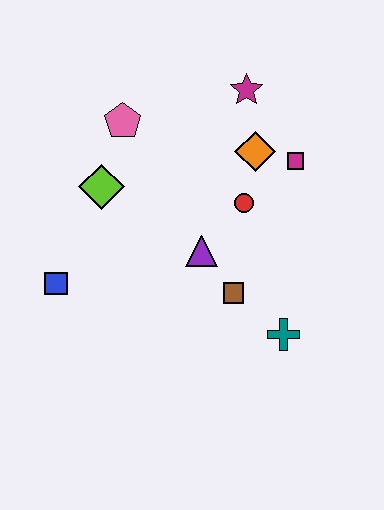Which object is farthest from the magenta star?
The blue square is farthest from the magenta star.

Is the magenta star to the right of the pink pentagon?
Yes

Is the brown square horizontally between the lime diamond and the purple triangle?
No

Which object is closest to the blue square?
The lime diamond is closest to the blue square.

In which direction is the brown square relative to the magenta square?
The brown square is below the magenta square.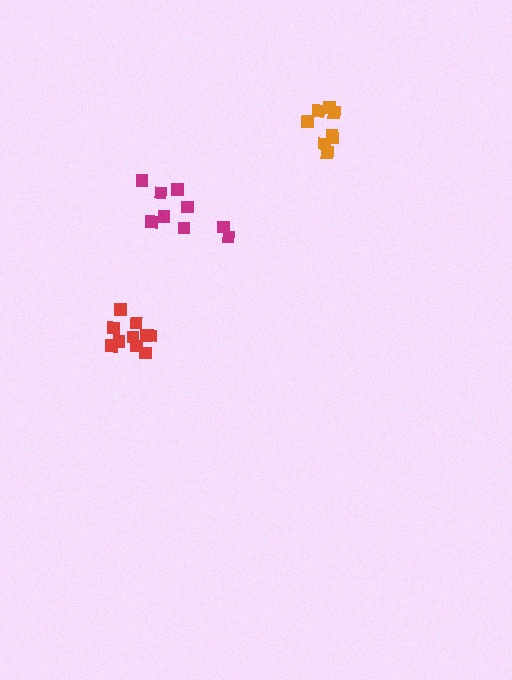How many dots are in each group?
Group 1: 10 dots, Group 2: 9 dots, Group 3: 8 dots (27 total).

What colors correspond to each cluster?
The clusters are colored: red, magenta, orange.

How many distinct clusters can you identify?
There are 3 distinct clusters.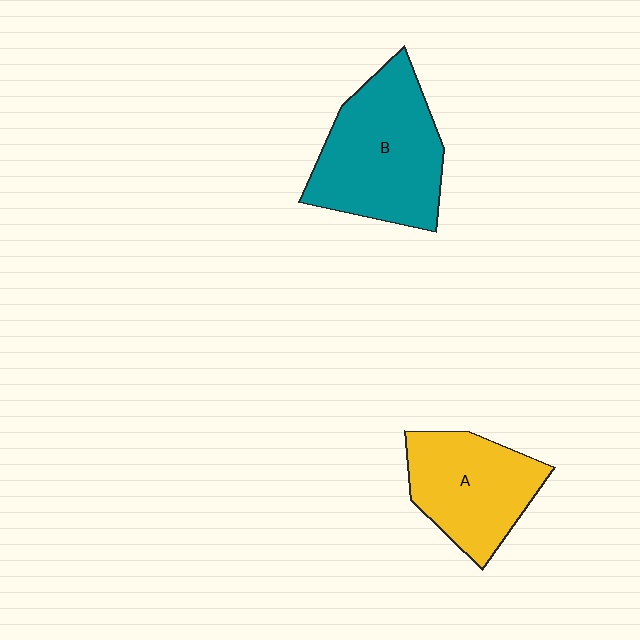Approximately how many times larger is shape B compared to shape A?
Approximately 1.3 times.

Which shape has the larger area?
Shape B (teal).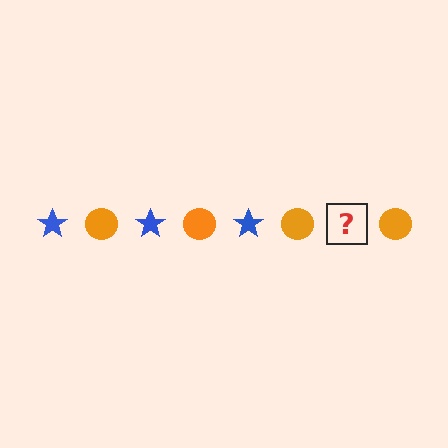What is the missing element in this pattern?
The missing element is a blue star.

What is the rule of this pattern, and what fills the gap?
The rule is that the pattern alternates between blue star and orange circle. The gap should be filled with a blue star.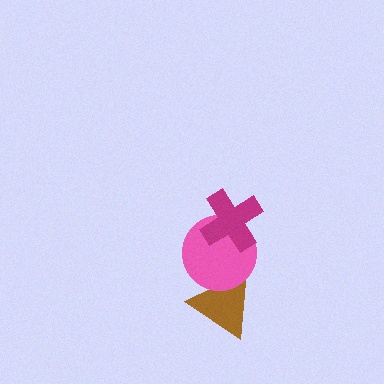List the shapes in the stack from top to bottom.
From top to bottom: the magenta cross, the pink circle, the brown triangle.